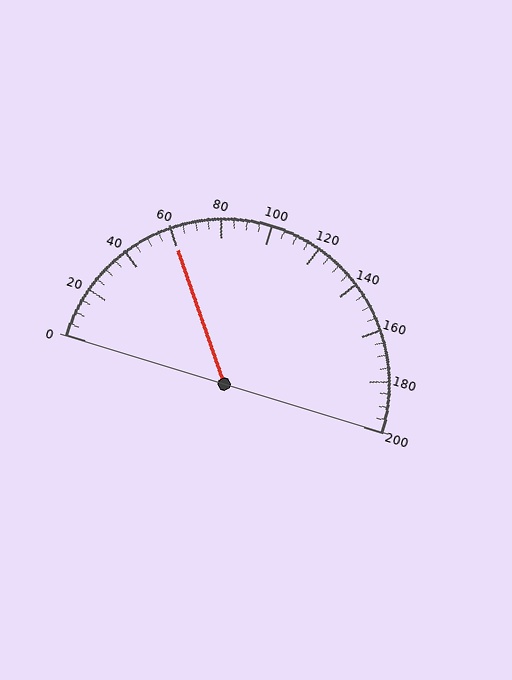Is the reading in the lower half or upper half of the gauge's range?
The reading is in the lower half of the range (0 to 200).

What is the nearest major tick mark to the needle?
The nearest major tick mark is 60.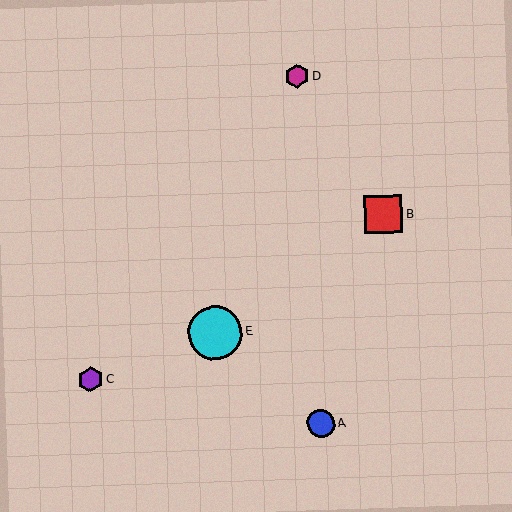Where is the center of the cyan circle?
The center of the cyan circle is at (215, 333).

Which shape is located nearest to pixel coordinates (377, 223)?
The red square (labeled B) at (383, 215) is nearest to that location.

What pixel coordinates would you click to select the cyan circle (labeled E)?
Click at (215, 333) to select the cyan circle E.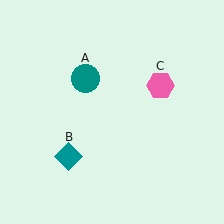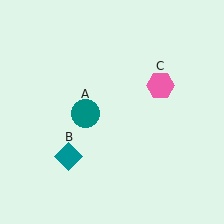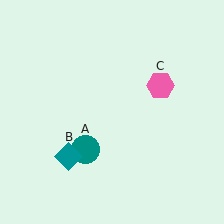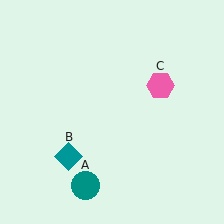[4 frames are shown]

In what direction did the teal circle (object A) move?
The teal circle (object A) moved down.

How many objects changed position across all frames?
1 object changed position: teal circle (object A).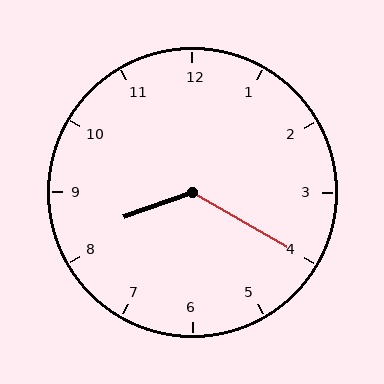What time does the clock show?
8:20.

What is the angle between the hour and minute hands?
Approximately 130 degrees.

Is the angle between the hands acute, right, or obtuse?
It is obtuse.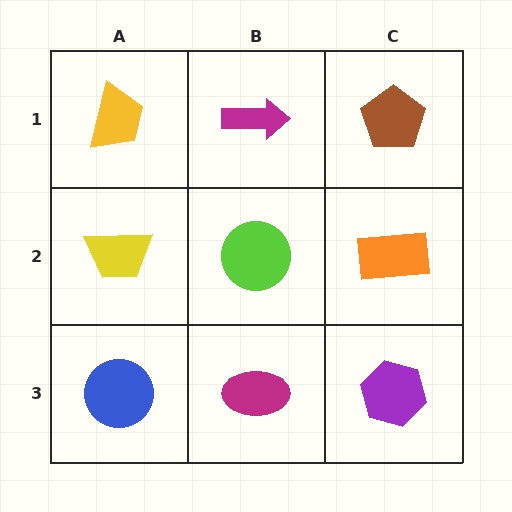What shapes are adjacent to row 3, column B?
A lime circle (row 2, column B), a blue circle (row 3, column A), a purple hexagon (row 3, column C).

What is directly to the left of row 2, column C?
A lime circle.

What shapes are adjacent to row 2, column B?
A magenta arrow (row 1, column B), a magenta ellipse (row 3, column B), a yellow trapezoid (row 2, column A), an orange rectangle (row 2, column C).